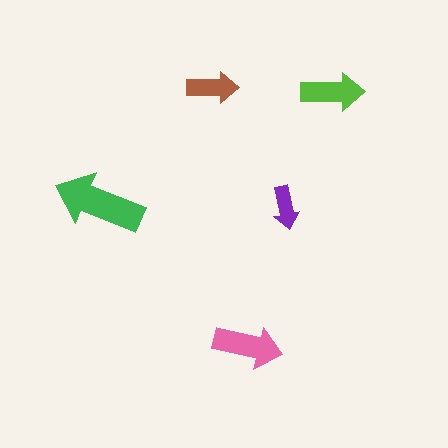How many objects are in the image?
There are 5 objects in the image.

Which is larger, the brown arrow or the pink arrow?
The pink one.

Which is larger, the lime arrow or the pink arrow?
The pink one.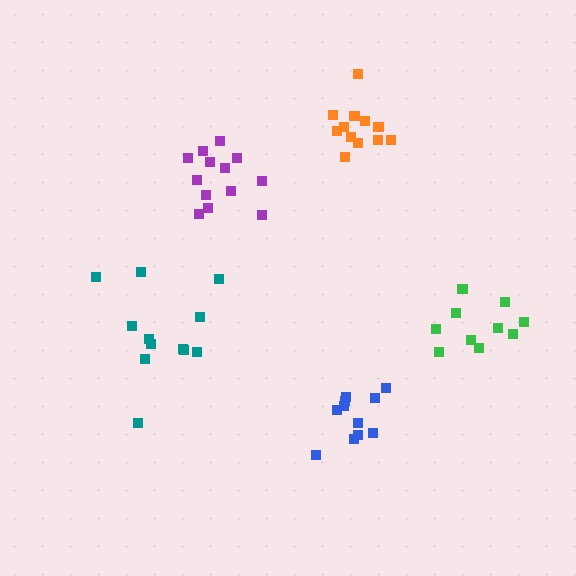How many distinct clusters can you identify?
There are 5 distinct clusters.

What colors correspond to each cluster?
The clusters are colored: teal, blue, purple, green, orange.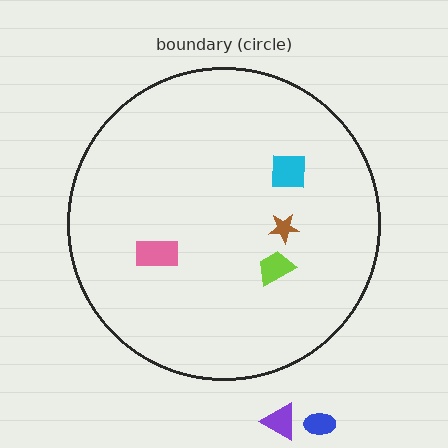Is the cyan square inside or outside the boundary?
Inside.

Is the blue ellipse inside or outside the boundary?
Outside.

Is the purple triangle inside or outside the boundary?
Outside.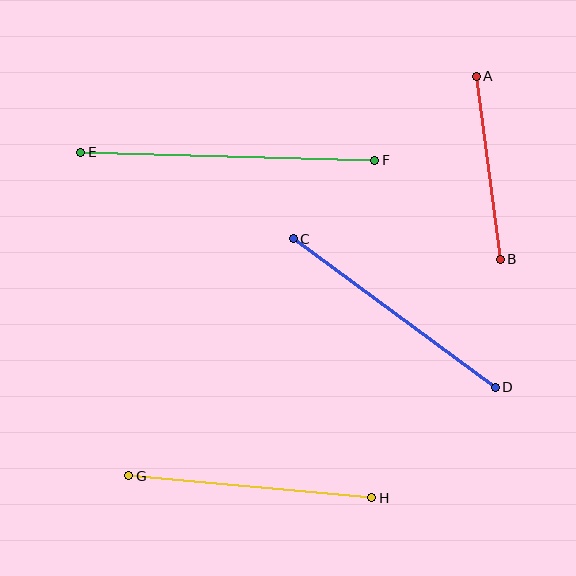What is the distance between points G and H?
The distance is approximately 244 pixels.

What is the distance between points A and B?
The distance is approximately 184 pixels.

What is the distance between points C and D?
The distance is approximately 251 pixels.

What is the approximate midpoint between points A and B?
The midpoint is at approximately (488, 168) pixels.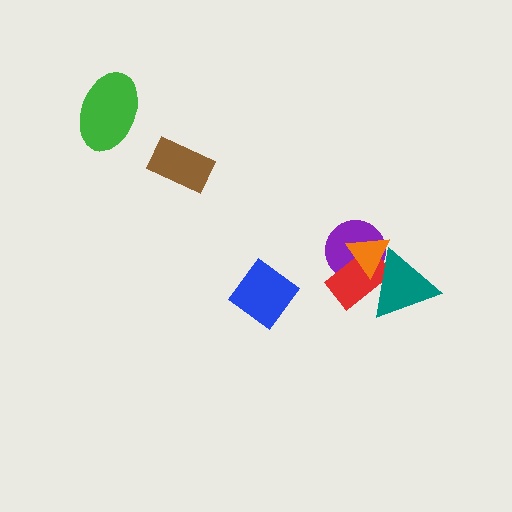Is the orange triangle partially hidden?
Yes, it is partially covered by another shape.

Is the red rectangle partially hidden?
Yes, it is partially covered by another shape.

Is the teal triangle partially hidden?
No, no other shape covers it.